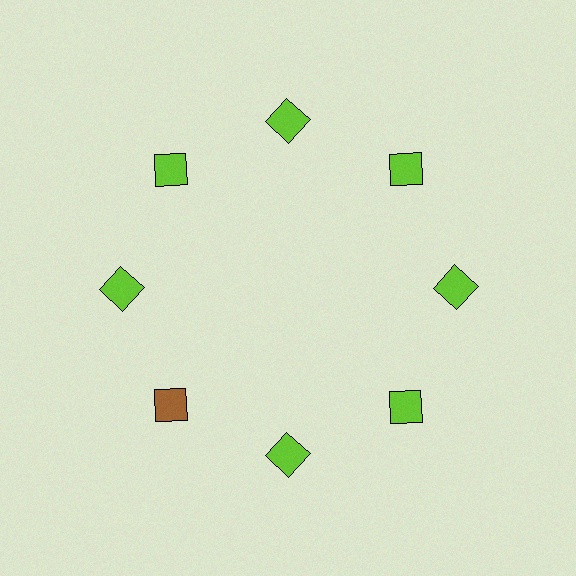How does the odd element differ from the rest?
It has a different color: brown instead of lime.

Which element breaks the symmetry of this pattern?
The brown square at roughly the 8 o'clock position breaks the symmetry. All other shapes are lime squares.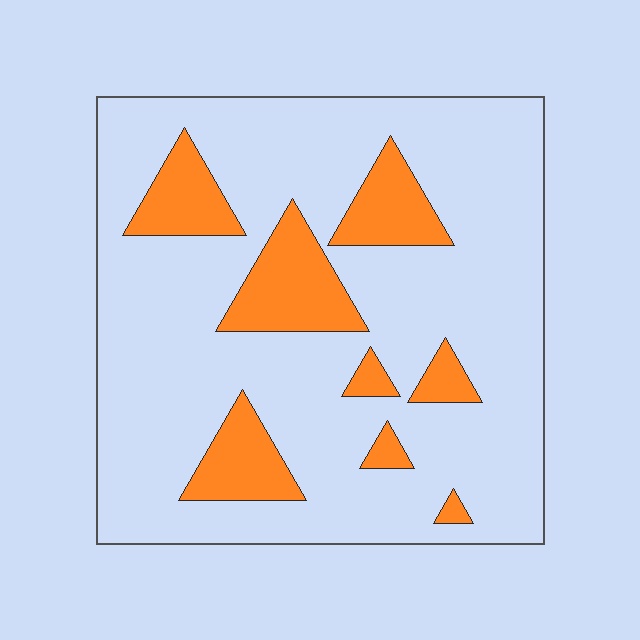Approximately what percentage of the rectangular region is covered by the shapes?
Approximately 20%.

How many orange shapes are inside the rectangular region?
8.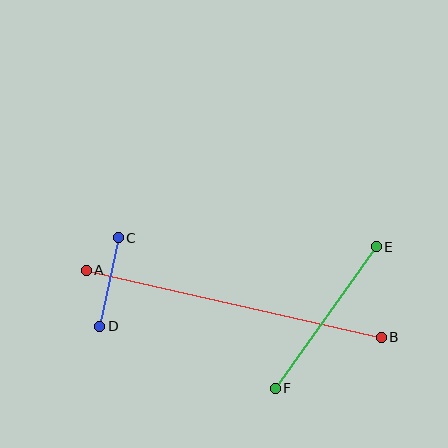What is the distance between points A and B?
The distance is approximately 303 pixels.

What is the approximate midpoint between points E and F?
The midpoint is at approximately (326, 317) pixels.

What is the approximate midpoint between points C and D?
The midpoint is at approximately (109, 282) pixels.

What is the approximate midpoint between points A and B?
The midpoint is at approximately (234, 304) pixels.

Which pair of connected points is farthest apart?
Points A and B are farthest apart.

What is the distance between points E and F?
The distance is approximately 174 pixels.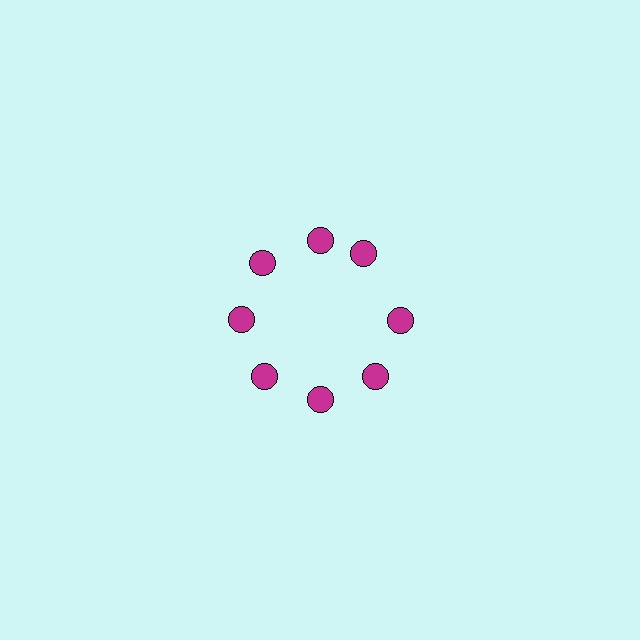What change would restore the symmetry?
The symmetry would be restored by rotating it back into even spacing with its neighbors so that all 8 circles sit at equal angles and equal distance from the center.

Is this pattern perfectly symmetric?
No. The 8 magenta circles are arranged in a ring, but one element near the 2 o'clock position is rotated out of alignment along the ring, breaking the 8-fold rotational symmetry.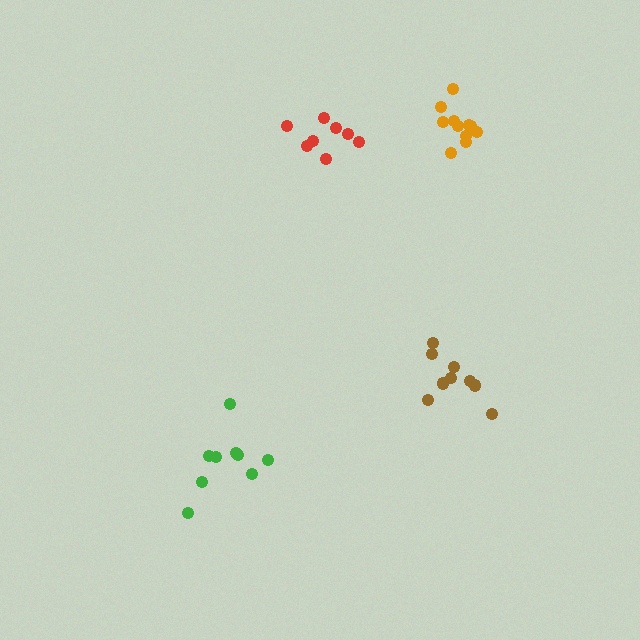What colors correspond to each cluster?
The clusters are colored: red, green, orange, brown.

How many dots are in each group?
Group 1: 8 dots, Group 2: 9 dots, Group 3: 11 dots, Group 4: 9 dots (37 total).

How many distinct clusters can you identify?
There are 4 distinct clusters.